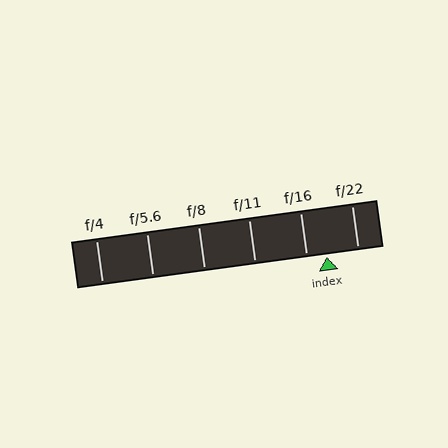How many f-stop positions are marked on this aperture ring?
There are 6 f-stop positions marked.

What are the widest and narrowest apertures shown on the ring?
The widest aperture shown is f/4 and the narrowest is f/22.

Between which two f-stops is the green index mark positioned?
The index mark is between f/16 and f/22.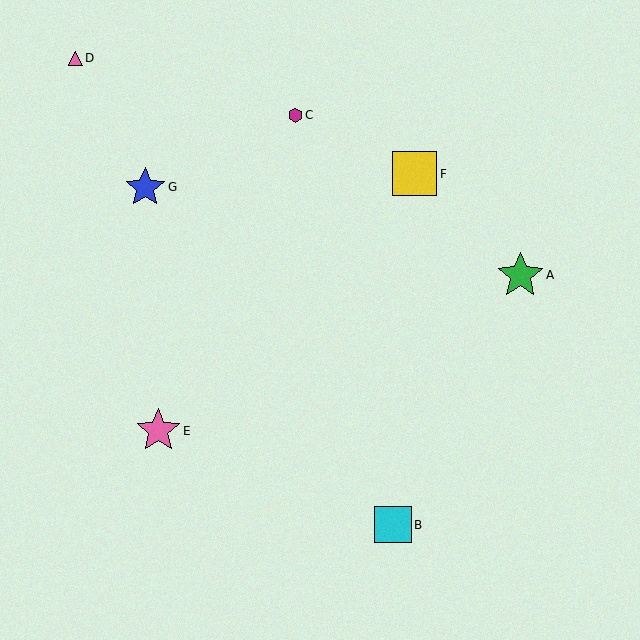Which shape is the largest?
The green star (labeled A) is the largest.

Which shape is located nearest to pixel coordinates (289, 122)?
The magenta hexagon (labeled C) at (295, 115) is nearest to that location.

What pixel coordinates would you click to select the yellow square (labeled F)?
Click at (415, 174) to select the yellow square F.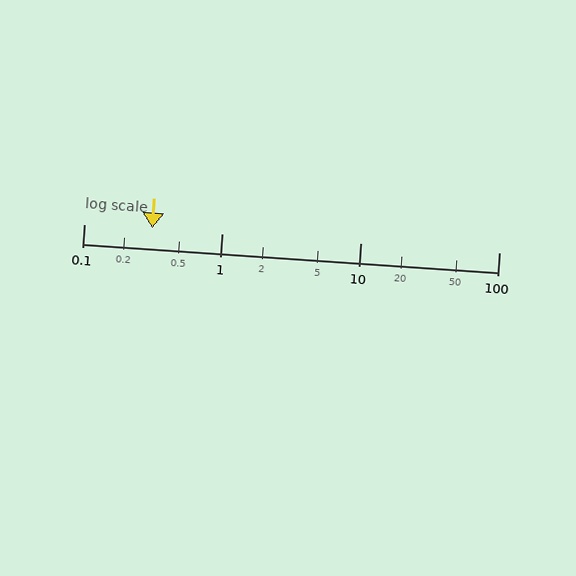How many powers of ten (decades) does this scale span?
The scale spans 3 decades, from 0.1 to 100.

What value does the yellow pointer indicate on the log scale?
The pointer indicates approximately 0.31.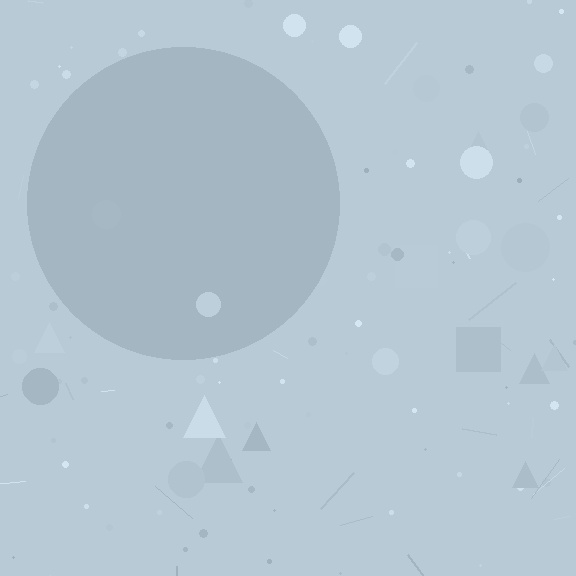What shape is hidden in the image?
A circle is hidden in the image.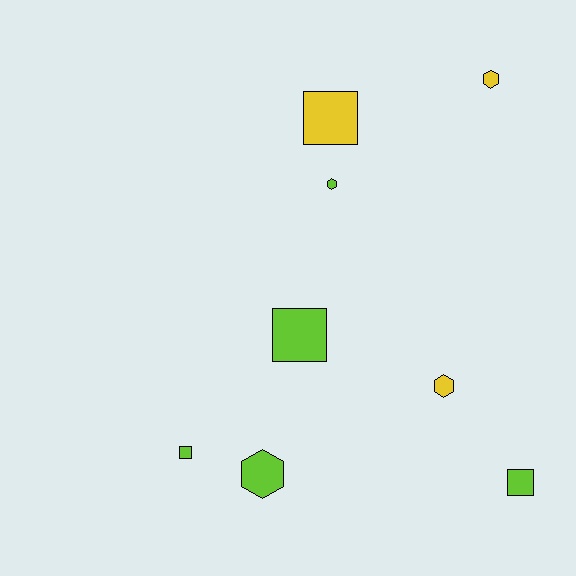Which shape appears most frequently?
Hexagon, with 4 objects.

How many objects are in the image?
There are 8 objects.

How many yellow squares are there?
There is 1 yellow square.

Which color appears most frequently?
Lime, with 5 objects.